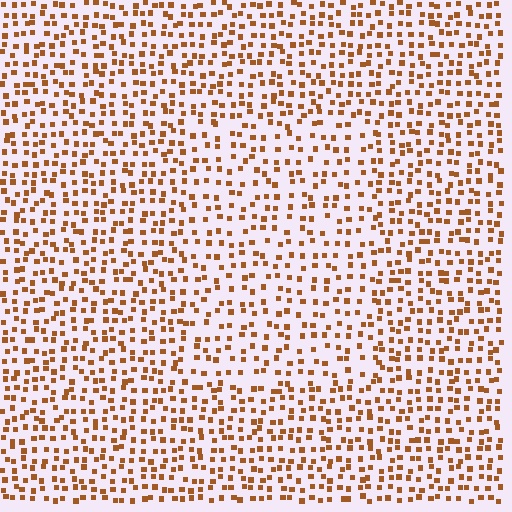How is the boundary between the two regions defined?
The boundary is defined by a change in element density (approximately 1.4x ratio). All elements are the same color, size, and shape.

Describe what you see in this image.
The image contains small brown elements arranged at two different densities. A rectangle-shaped region is visible where the elements are less densely packed than the surrounding area.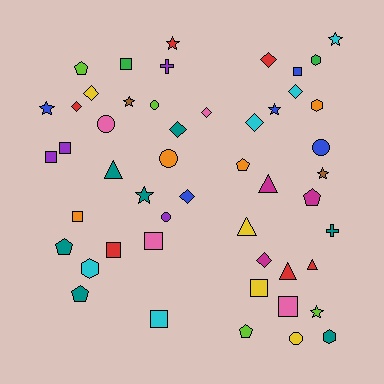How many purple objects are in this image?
There are 4 purple objects.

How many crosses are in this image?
There are 2 crosses.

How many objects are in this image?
There are 50 objects.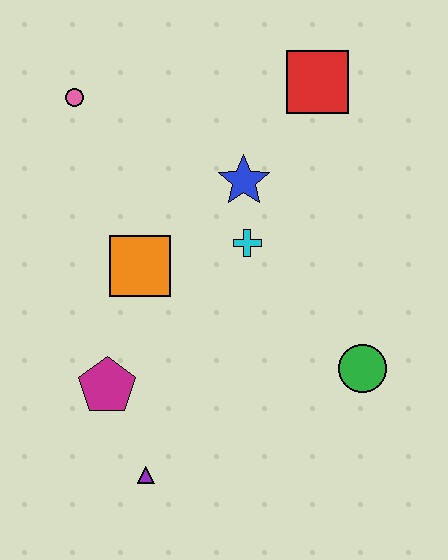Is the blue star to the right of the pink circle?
Yes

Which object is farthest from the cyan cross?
The purple triangle is farthest from the cyan cross.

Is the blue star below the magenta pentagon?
No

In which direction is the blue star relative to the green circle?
The blue star is above the green circle.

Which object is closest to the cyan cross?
The blue star is closest to the cyan cross.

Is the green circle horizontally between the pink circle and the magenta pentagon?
No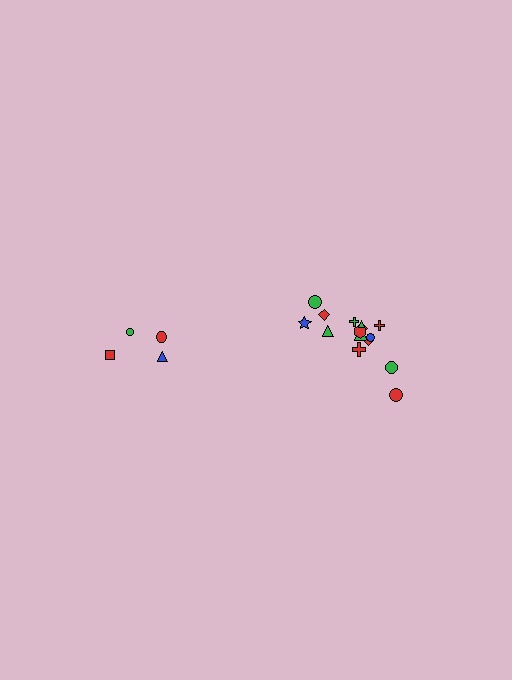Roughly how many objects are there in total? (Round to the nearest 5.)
Roughly 20 objects in total.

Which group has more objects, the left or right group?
The right group.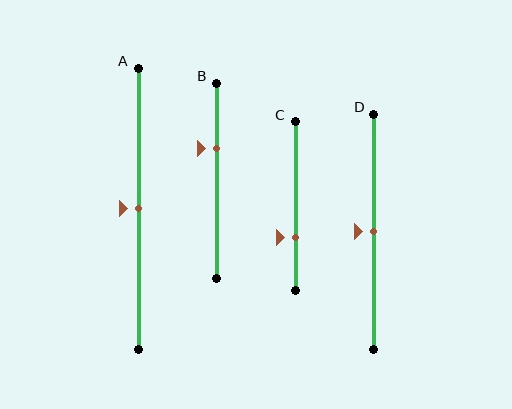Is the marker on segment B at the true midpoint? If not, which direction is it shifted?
No, the marker on segment B is shifted upward by about 16% of the segment length.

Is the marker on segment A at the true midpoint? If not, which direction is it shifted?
Yes, the marker on segment A is at the true midpoint.